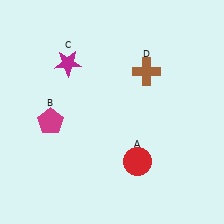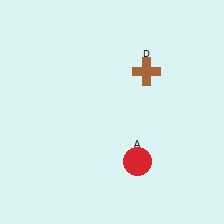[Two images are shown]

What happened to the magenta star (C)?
The magenta star (C) was removed in Image 2. It was in the top-left area of Image 1.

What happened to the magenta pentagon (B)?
The magenta pentagon (B) was removed in Image 2. It was in the bottom-left area of Image 1.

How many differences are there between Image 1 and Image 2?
There are 2 differences between the two images.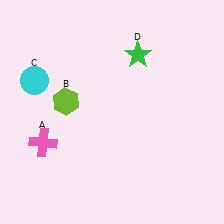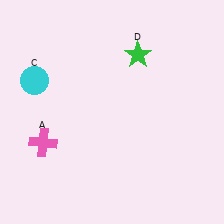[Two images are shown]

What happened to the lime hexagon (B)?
The lime hexagon (B) was removed in Image 2. It was in the top-left area of Image 1.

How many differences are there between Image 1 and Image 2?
There is 1 difference between the two images.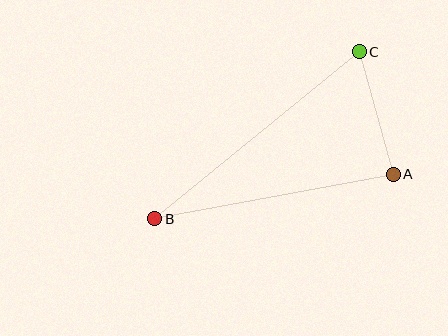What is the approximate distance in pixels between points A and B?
The distance between A and B is approximately 242 pixels.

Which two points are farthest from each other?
Points B and C are farthest from each other.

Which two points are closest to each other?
Points A and C are closest to each other.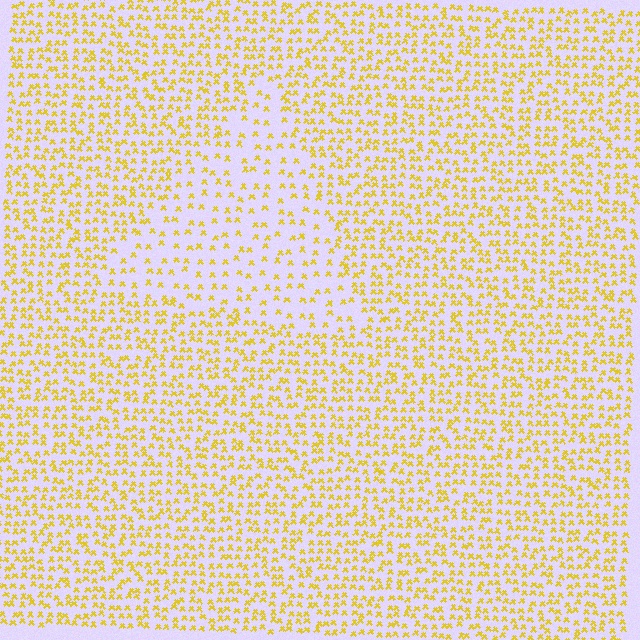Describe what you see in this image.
The image contains small yellow elements arranged at two different densities. A triangle-shaped region is visible where the elements are less densely packed than the surrounding area.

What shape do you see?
I see a triangle.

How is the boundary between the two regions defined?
The boundary is defined by a change in element density (approximately 2.1x ratio). All elements are the same color, size, and shape.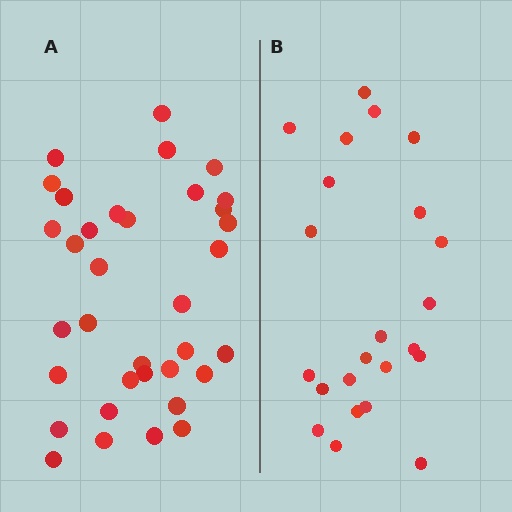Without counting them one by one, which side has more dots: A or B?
Region A (the left region) has more dots.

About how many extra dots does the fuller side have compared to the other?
Region A has roughly 12 or so more dots than region B.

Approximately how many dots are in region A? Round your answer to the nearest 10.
About 40 dots. (The exact count is 35, which rounds to 40.)